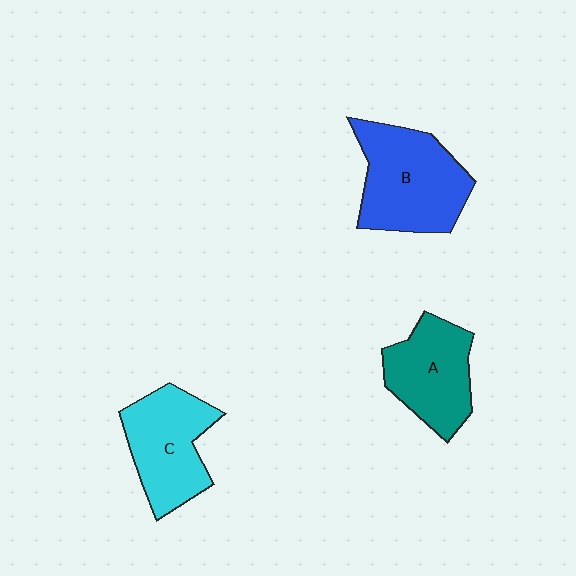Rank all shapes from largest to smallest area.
From largest to smallest: B (blue), C (cyan), A (teal).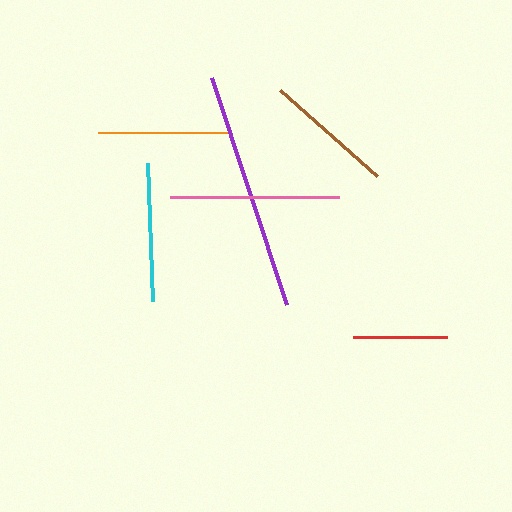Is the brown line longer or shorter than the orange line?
The orange line is longer than the brown line.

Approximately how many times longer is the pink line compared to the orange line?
The pink line is approximately 1.3 times the length of the orange line.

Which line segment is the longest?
The purple line is the longest at approximately 239 pixels.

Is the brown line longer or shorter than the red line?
The brown line is longer than the red line.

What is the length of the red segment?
The red segment is approximately 94 pixels long.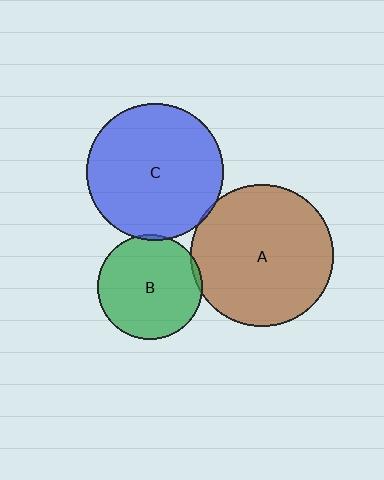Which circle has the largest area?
Circle A (brown).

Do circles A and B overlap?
Yes.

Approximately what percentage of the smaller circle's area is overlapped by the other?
Approximately 5%.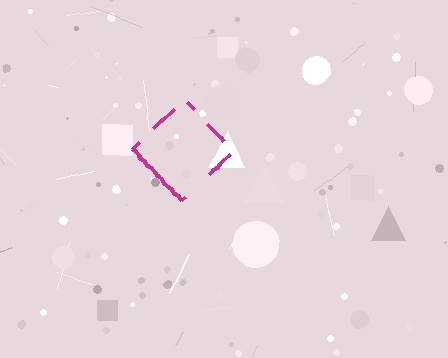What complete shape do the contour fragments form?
The contour fragments form a diamond.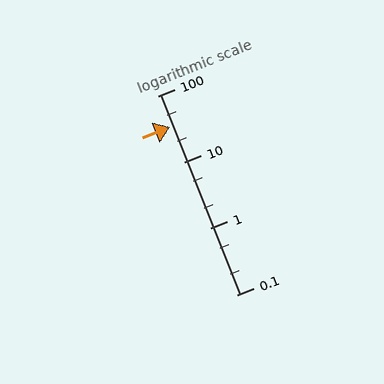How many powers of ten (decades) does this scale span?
The scale spans 3 decades, from 0.1 to 100.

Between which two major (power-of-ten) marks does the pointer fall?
The pointer is between 10 and 100.